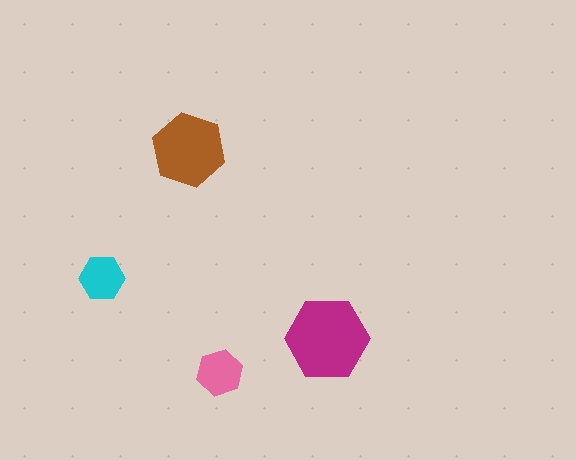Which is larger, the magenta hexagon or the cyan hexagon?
The magenta one.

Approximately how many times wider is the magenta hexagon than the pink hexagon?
About 2 times wider.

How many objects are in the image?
There are 4 objects in the image.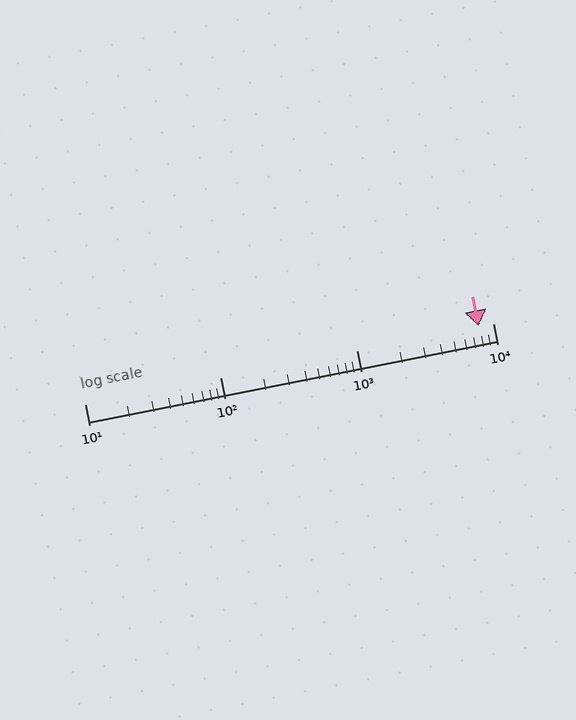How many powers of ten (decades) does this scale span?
The scale spans 3 decades, from 10 to 10000.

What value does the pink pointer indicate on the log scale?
The pointer indicates approximately 7800.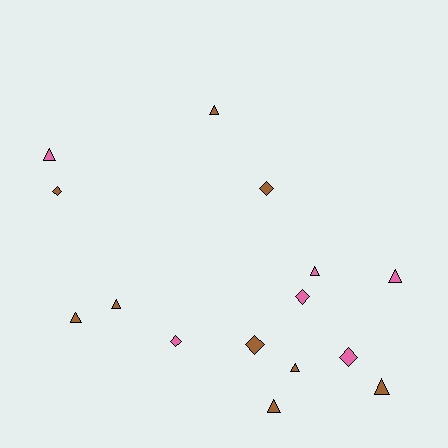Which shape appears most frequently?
Triangle, with 9 objects.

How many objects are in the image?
There are 15 objects.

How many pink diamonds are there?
There are 3 pink diamonds.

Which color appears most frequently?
Brown, with 9 objects.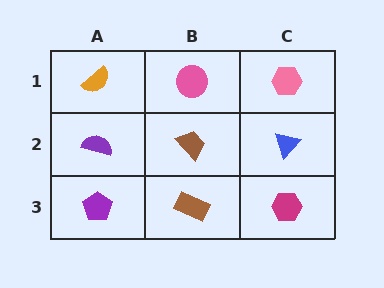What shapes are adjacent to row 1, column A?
A purple semicircle (row 2, column A), a pink circle (row 1, column B).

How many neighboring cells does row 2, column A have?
3.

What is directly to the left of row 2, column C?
A brown trapezoid.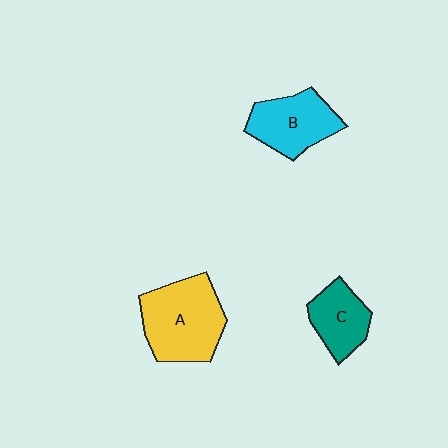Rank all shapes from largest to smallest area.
From largest to smallest: A (yellow), B (cyan), C (teal).